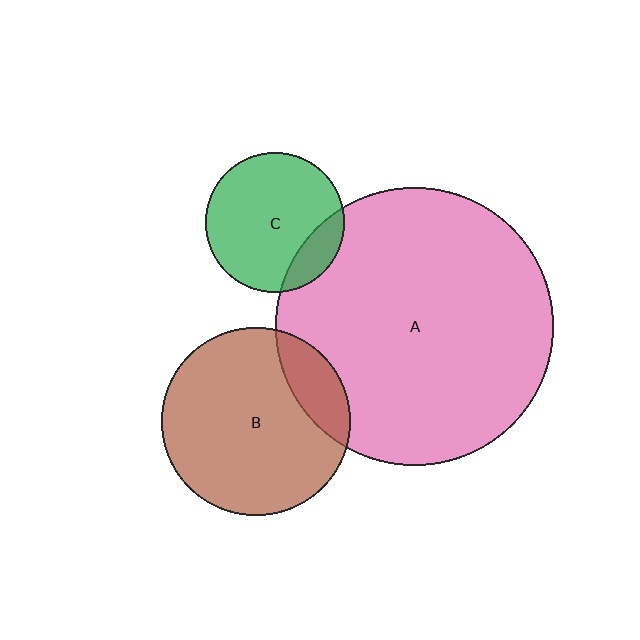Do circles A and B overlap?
Yes.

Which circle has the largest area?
Circle A (pink).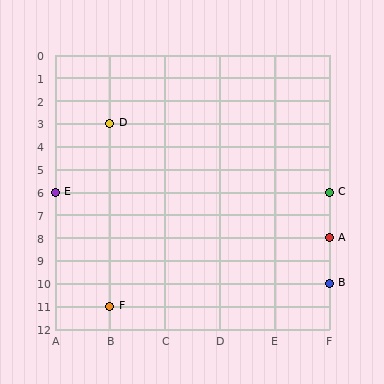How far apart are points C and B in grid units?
Points C and B are 4 rows apart.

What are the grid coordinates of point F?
Point F is at grid coordinates (B, 11).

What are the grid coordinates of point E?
Point E is at grid coordinates (A, 6).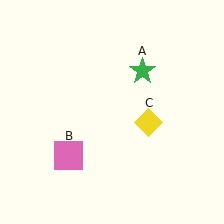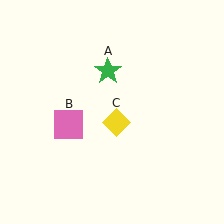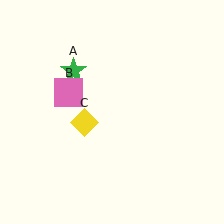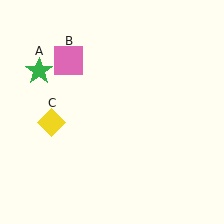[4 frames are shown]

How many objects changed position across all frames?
3 objects changed position: green star (object A), pink square (object B), yellow diamond (object C).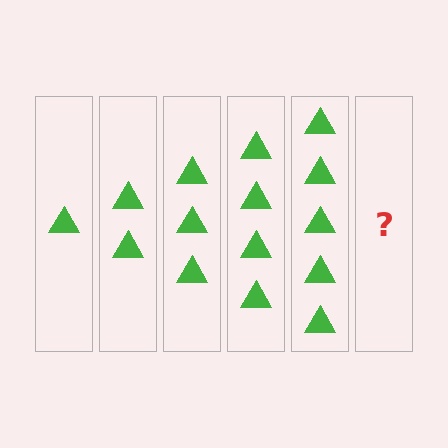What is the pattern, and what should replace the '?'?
The pattern is that each step adds one more triangle. The '?' should be 6 triangles.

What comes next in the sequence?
The next element should be 6 triangles.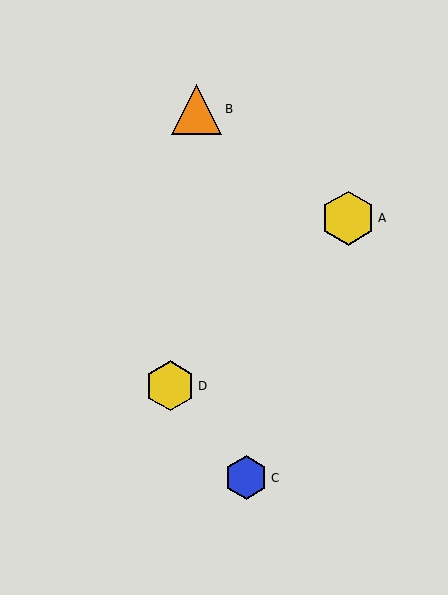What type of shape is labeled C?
Shape C is a blue hexagon.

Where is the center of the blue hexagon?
The center of the blue hexagon is at (246, 478).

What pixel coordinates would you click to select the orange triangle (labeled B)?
Click at (197, 109) to select the orange triangle B.